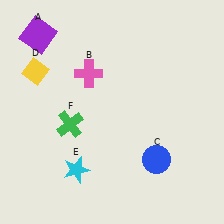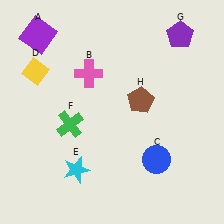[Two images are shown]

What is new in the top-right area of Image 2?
A brown pentagon (H) was added in the top-right area of Image 2.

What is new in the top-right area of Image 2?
A purple pentagon (G) was added in the top-right area of Image 2.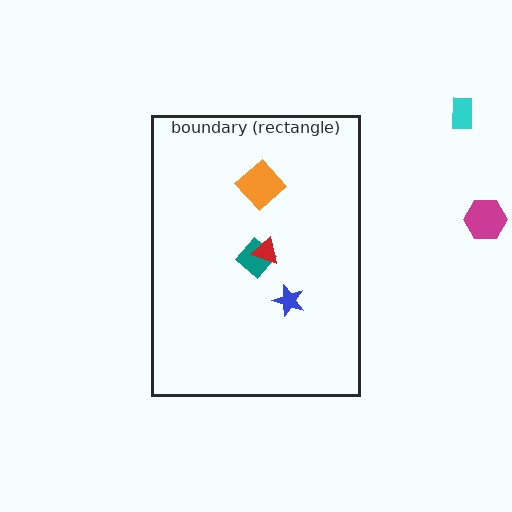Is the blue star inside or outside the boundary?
Inside.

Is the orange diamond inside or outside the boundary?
Inside.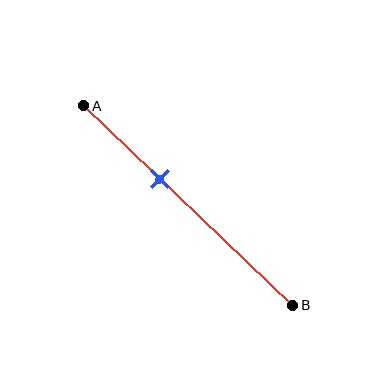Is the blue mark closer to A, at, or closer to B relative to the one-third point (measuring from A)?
The blue mark is closer to point B than the one-third point of segment AB.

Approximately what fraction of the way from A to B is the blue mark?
The blue mark is approximately 35% of the way from A to B.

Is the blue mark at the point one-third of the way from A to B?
No, the mark is at about 35% from A, not at the 33% one-third point.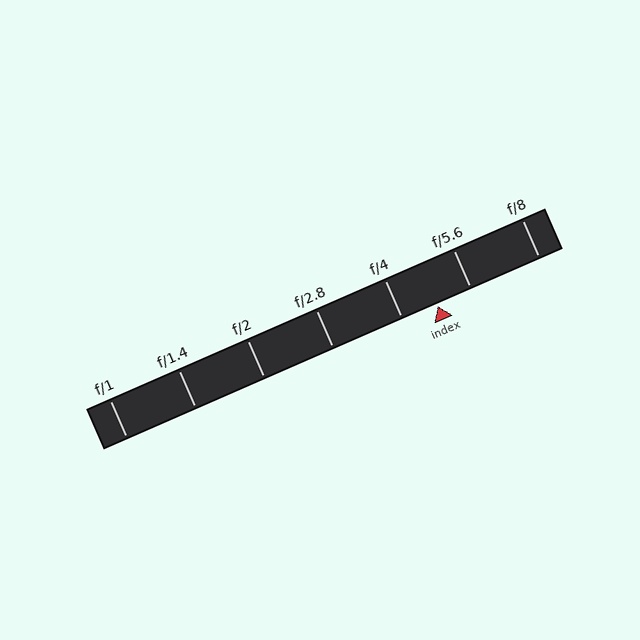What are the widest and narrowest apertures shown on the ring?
The widest aperture shown is f/1 and the narrowest is f/8.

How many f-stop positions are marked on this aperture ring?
There are 7 f-stop positions marked.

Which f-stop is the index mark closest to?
The index mark is closest to f/5.6.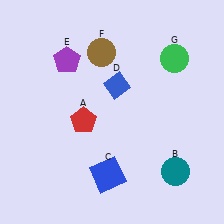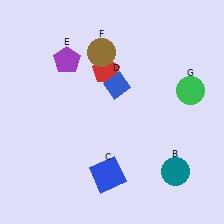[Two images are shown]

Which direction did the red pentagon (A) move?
The red pentagon (A) moved up.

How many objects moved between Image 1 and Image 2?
2 objects moved between the two images.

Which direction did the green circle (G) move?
The green circle (G) moved down.